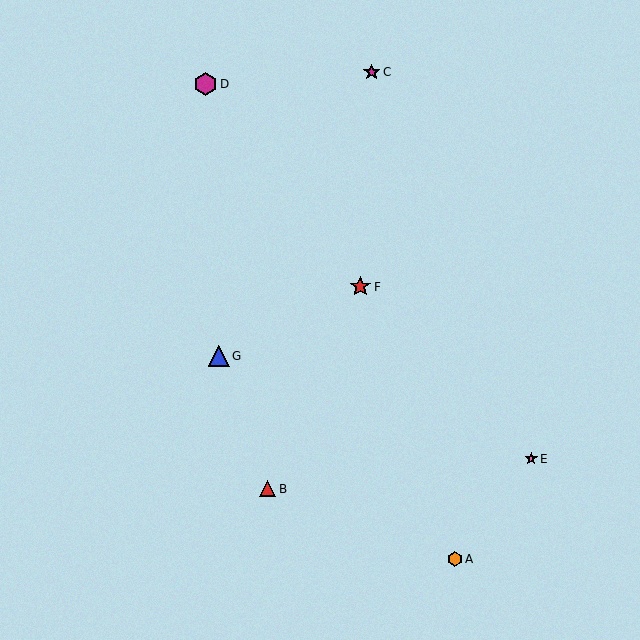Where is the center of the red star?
The center of the red star is at (360, 287).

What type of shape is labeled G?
Shape G is a blue triangle.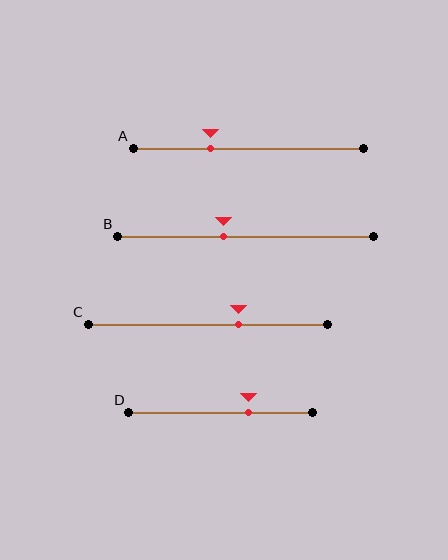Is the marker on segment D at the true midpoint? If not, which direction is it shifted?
No, the marker on segment D is shifted to the right by about 15% of the segment length.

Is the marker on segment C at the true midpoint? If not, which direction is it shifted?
No, the marker on segment C is shifted to the right by about 13% of the segment length.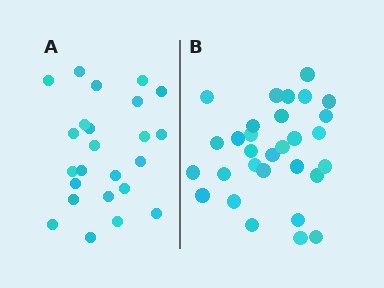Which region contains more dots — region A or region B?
Region B (the right region) has more dots.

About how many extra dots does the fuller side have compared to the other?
Region B has about 6 more dots than region A.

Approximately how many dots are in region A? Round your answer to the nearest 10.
About 20 dots. (The exact count is 24, which rounds to 20.)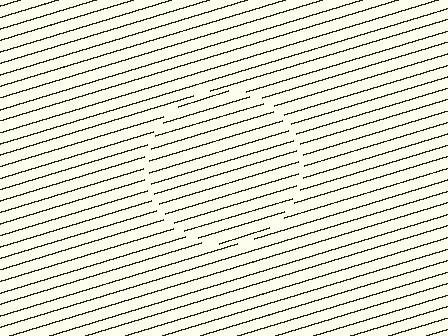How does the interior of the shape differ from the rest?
The interior of the shape contains the same grating, shifted by half a period — the contour is defined by the phase discontinuity where line-ends from the inner and outer gratings abut.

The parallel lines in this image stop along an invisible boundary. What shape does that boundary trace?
An illusory circle. The interior of the shape contains the same grating, shifted by half a period — the contour is defined by the phase discontinuity where line-ends from the inner and outer gratings abut.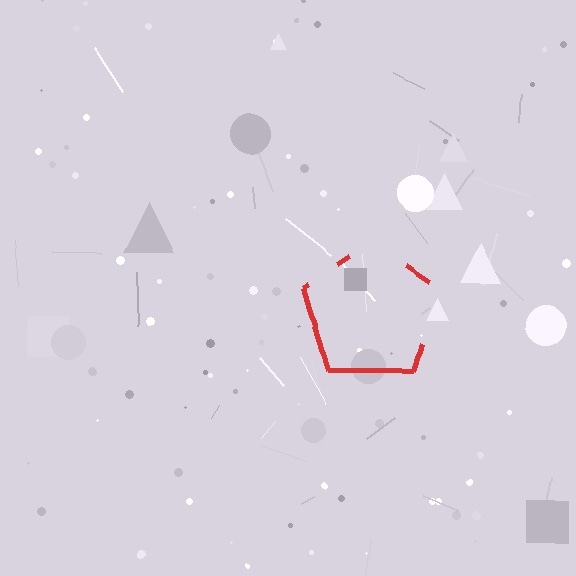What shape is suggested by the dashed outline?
The dashed outline suggests a pentagon.